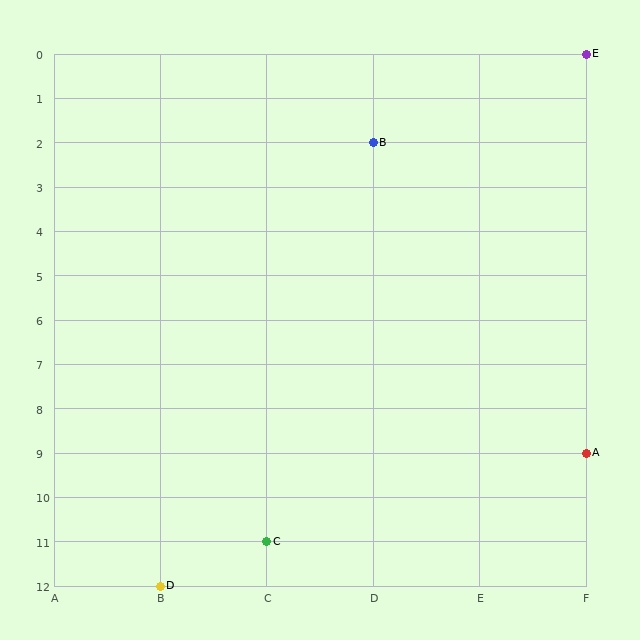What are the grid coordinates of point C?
Point C is at grid coordinates (C, 11).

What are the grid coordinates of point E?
Point E is at grid coordinates (F, 0).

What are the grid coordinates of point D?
Point D is at grid coordinates (B, 12).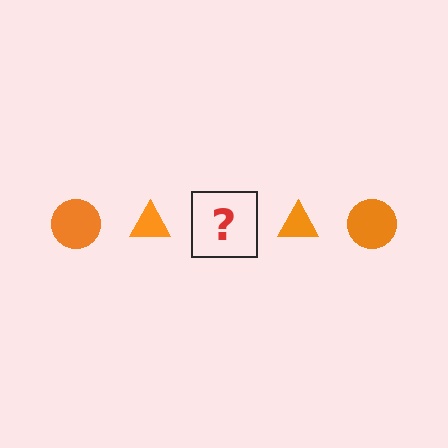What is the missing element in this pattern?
The missing element is an orange circle.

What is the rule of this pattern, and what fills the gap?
The rule is that the pattern cycles through circle, triangle shapes in orange. The gap should be filled with an orange circle.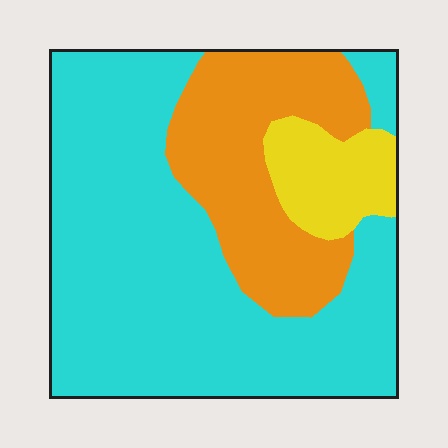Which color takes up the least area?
Yellow, at roughly 10%.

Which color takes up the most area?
Cyan, at roughly 65%.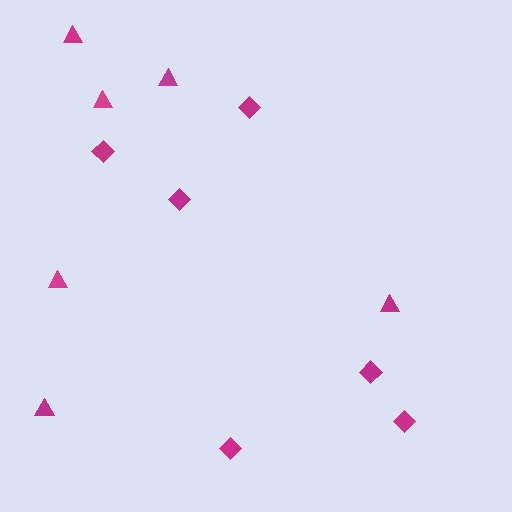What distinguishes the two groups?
There are 2 groups: one group of diamonds (6) and one group of triangles (6).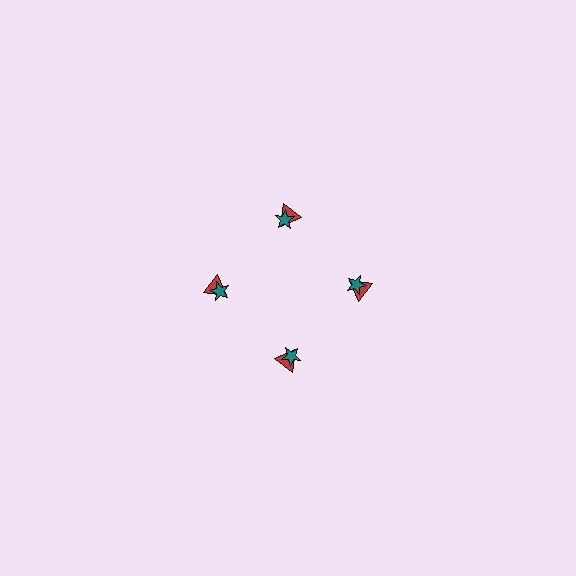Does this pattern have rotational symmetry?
Yes, this pattern has 4-fold rotational symmetry. It looks the same after rotating 90 degrees around the center.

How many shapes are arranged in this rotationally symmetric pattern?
There are 8 shapes, arranged in 4 groups of 2.